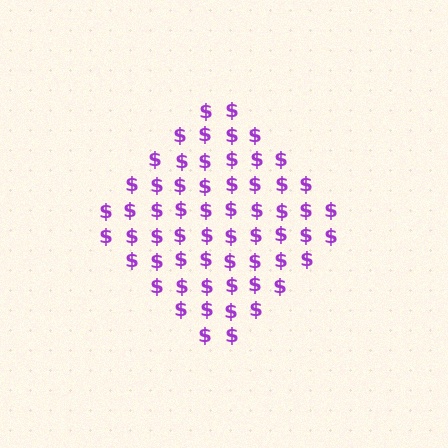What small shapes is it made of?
It is made of small dollar signs.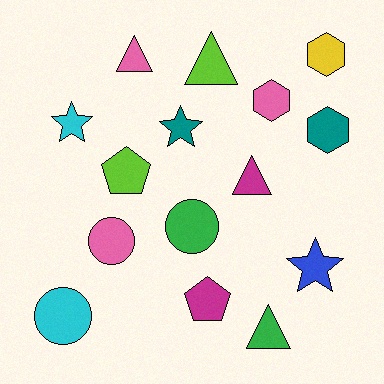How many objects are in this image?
There are 15 objects.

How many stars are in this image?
There are 3 stars.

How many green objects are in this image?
There are 2 green objects.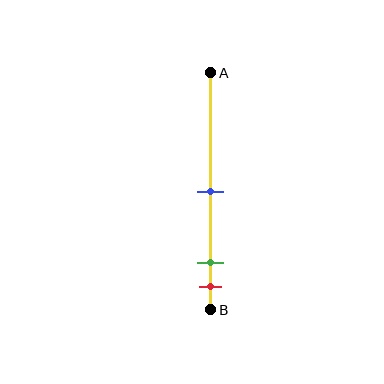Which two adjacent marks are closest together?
The green and red marks are the closest adjacent pair.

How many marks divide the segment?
There are 3 marks dividing the segment.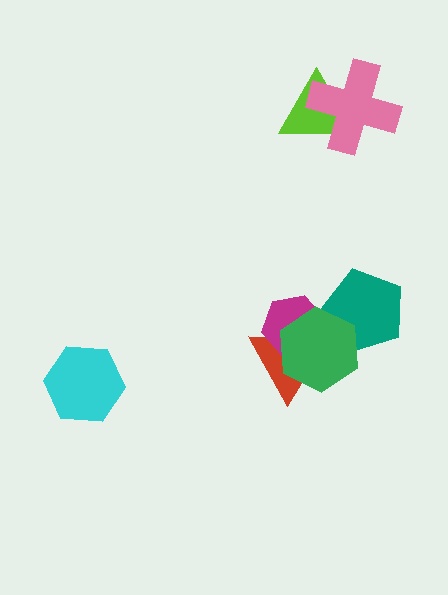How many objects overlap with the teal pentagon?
1 object overlaps with the teal pentagon.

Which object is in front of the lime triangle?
The pink cross is in front of the lime triangle.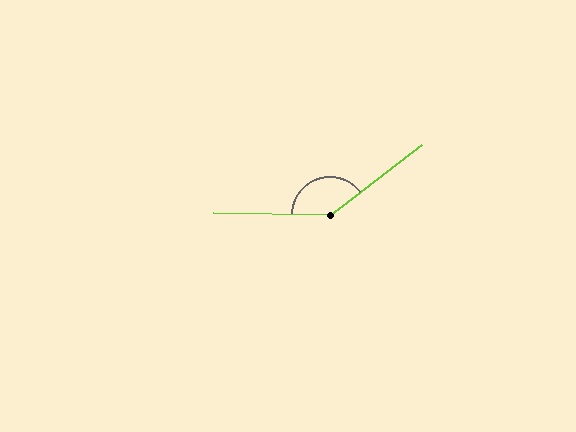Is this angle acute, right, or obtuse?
It is obtuse.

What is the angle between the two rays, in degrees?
Approximately 142 degrees.